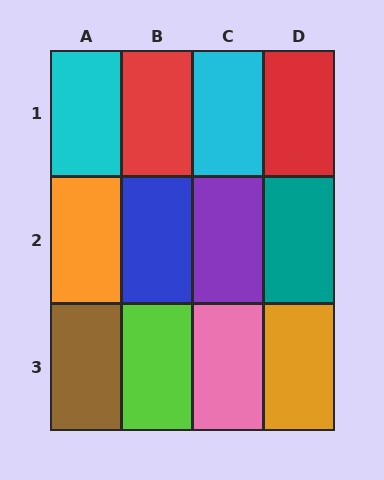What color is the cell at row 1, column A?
Cyan.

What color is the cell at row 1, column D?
Red.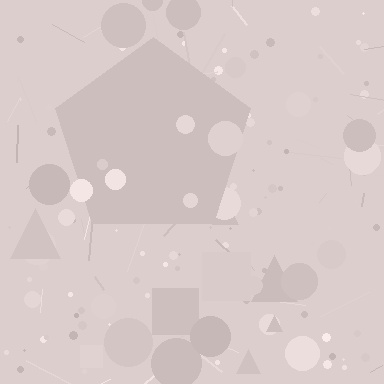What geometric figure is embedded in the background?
A pentagon is embedded in the background.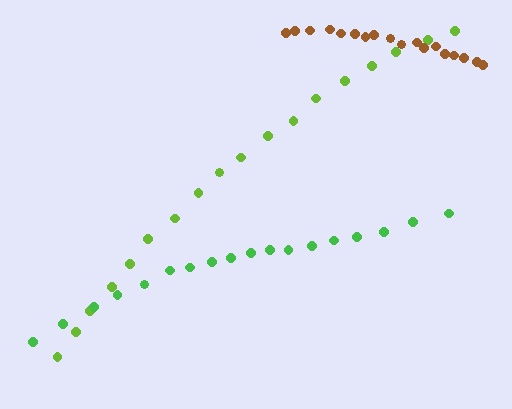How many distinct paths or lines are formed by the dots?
There are 3 distinct paths.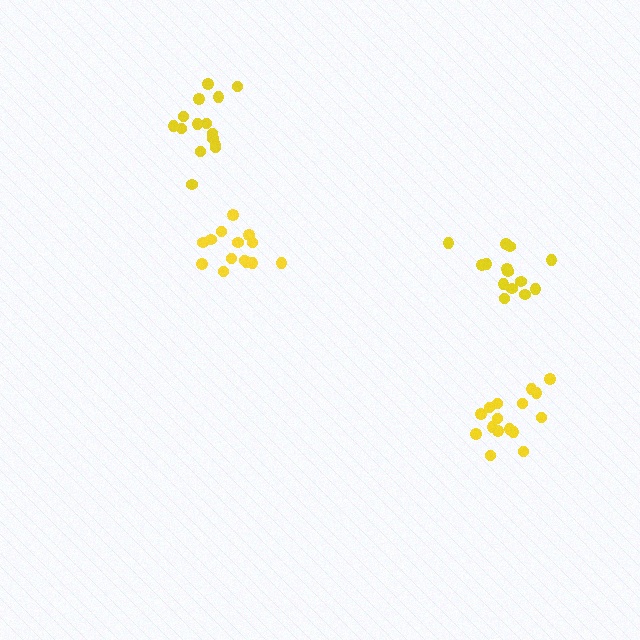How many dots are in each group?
Group 1: 16 dots, Group 2: 15 dots, Group 3: 14 dots, Group 4: 14 dots (59 total).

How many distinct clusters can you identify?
There are 4 distinct clusters.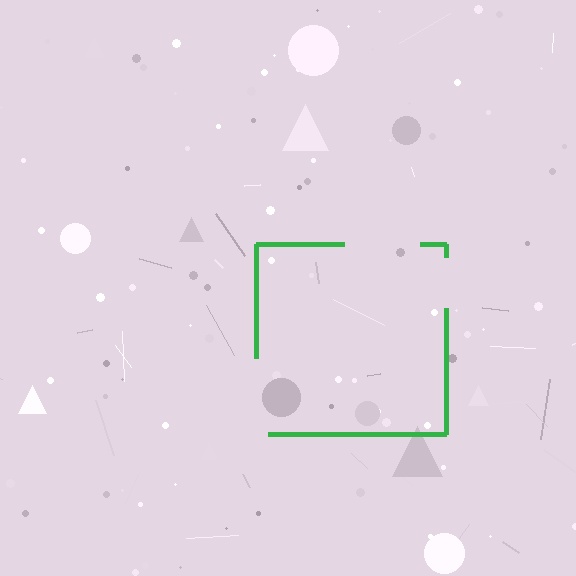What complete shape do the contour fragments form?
The contour fragments form a square.